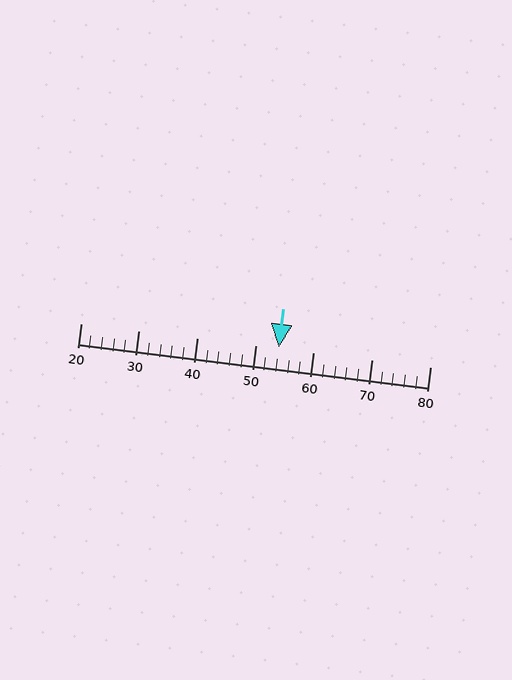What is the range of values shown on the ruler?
The ruler shows values from 20 to 80.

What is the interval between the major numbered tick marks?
The major tick marks are spaced 10 units apart.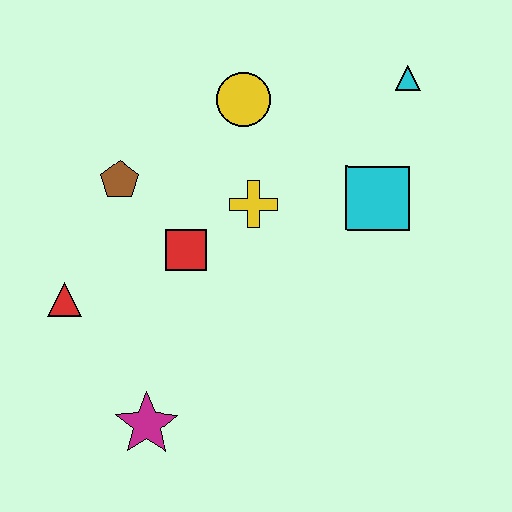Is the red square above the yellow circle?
No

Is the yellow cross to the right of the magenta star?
Yes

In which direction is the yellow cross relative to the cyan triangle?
The yellow cross is to the left of the cyan triangle.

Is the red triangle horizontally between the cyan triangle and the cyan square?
No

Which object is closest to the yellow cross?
The red square is closest to the yellow cross.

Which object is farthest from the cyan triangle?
The magenta star is farthest from the cyan triangle.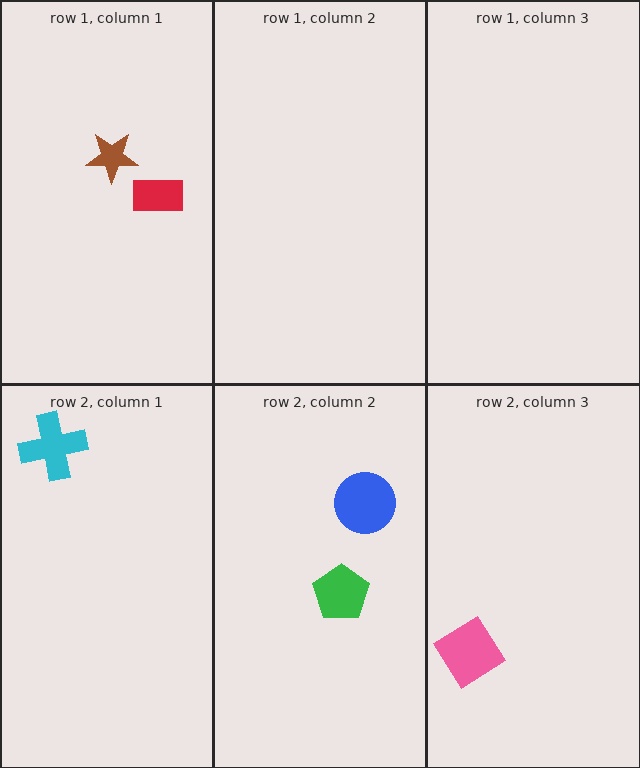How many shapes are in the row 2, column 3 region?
1.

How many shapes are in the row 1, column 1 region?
2.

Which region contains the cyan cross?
The row 2, column 1 region.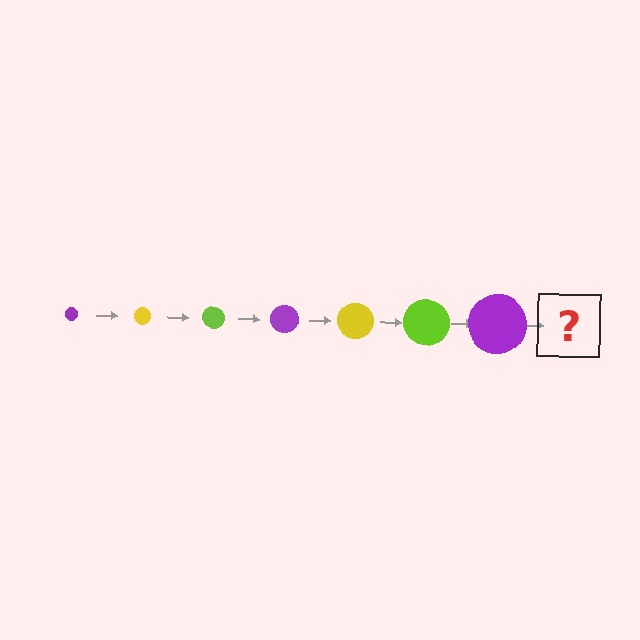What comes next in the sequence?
The next element should be a yellow circle, larger than the previous one.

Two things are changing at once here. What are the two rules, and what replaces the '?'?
The two rules are that the circle grows larger each step and the color cycles through purple, yellow, and lime. The '?' should be a yellow circle, larger than the previous one.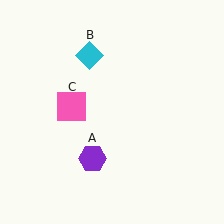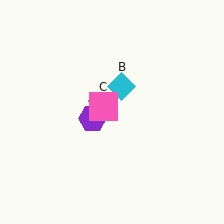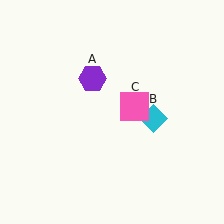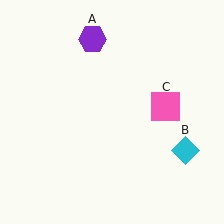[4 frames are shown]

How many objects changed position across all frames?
3 objects changed position: purple hexagon (object A), cyan diamond (object B), pink square (object C).